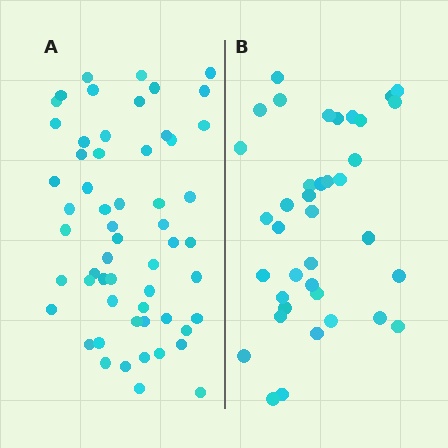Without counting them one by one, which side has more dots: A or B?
Region A (the left region) has more dots.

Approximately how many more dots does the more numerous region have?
Region A has approximately 20 more dots than region B.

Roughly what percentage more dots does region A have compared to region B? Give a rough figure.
About 50% more.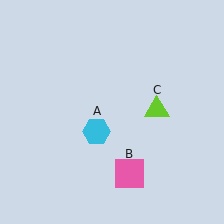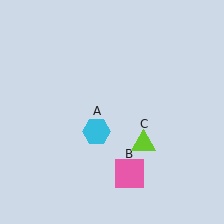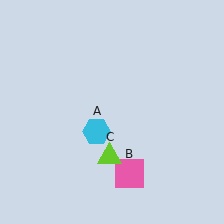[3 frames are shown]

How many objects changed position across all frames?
1 object changed position: lime triangle (object C).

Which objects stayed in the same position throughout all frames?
Cyan hexagon (object A) and pink square (object B) remained stationary.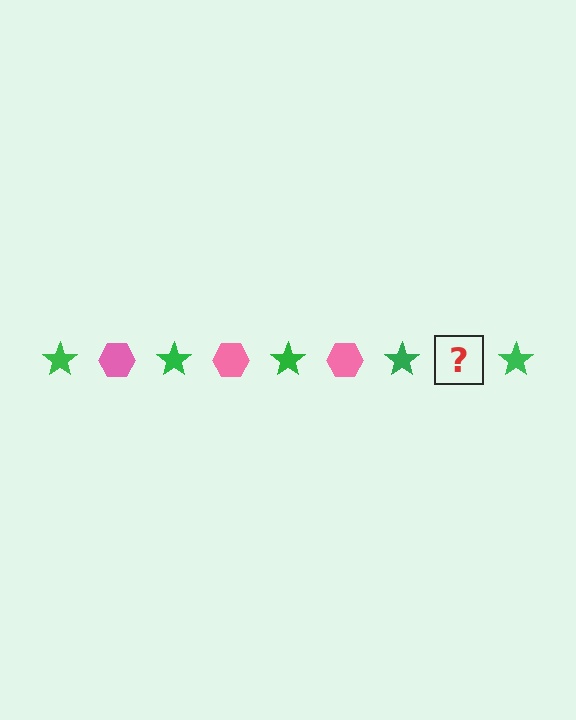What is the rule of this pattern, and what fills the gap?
The rule is that the pattern alternates between green star and pink hexagon. The gap should be filled with a pink hexagon.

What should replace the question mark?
The question mark should be replaced with a pink hexagon.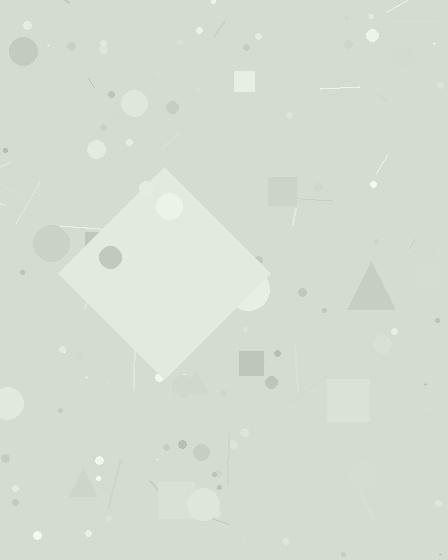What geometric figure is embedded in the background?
A diamond is embedded in the background.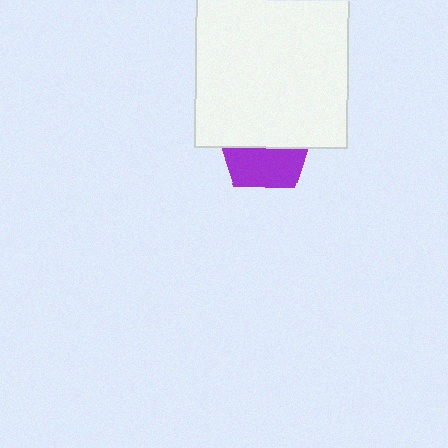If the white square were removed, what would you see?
You would see the complete purple pentagon.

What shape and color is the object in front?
The object in front is a white square.